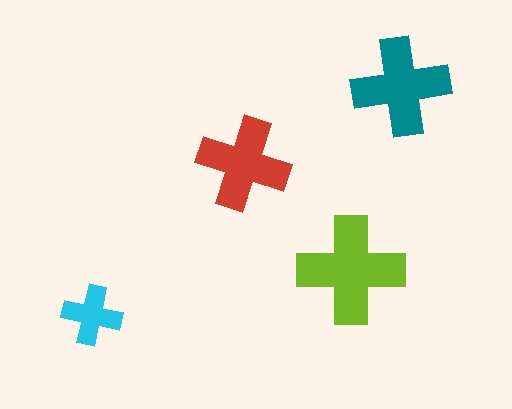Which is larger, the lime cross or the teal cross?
The lime one.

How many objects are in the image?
There are 4 objects in the image.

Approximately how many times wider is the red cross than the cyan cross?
About 1.5 times wider.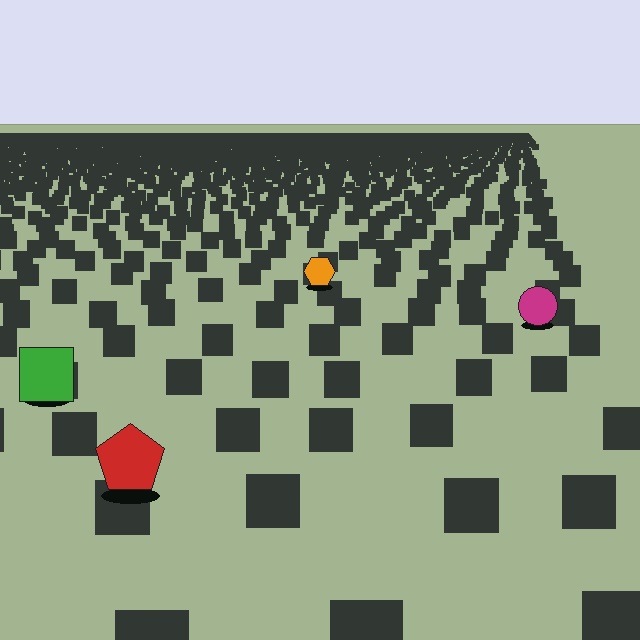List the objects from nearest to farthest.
From nearest to farthest: the red pentagon, the green square, the magenta circle, the orange hexagon.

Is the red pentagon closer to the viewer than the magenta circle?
Yes. The red pentagon is closer — you can tell from the texture gradient: the ground texture is coarser near it.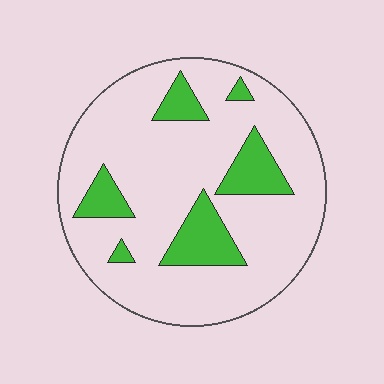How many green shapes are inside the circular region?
6.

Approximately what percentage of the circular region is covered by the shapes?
Approximately 20%.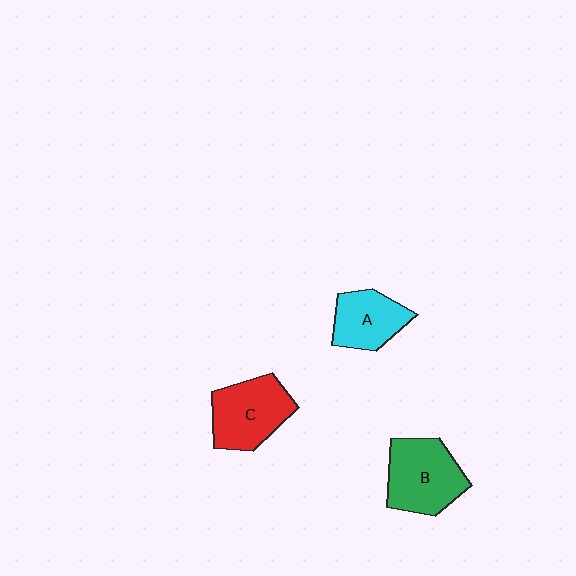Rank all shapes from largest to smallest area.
From largest to smallest: B (green), C (red), A (cyan).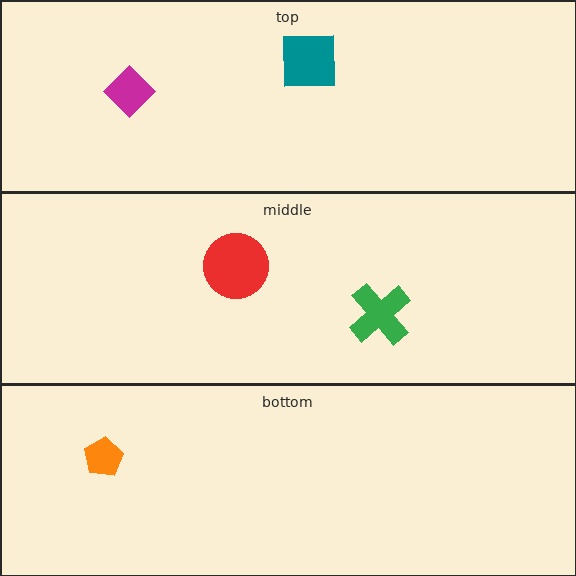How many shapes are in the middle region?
2.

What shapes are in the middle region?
The red circle, the green cross.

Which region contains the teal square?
The top region.